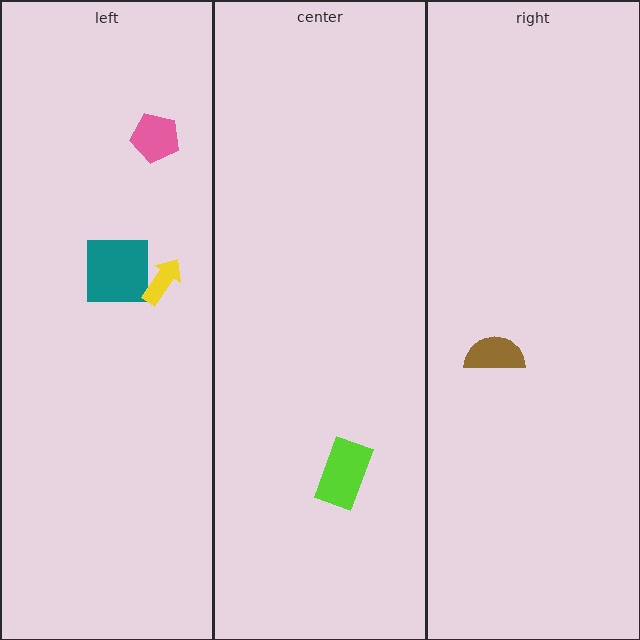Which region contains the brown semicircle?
The right region.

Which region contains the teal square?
The left region.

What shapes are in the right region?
The brown semicircle.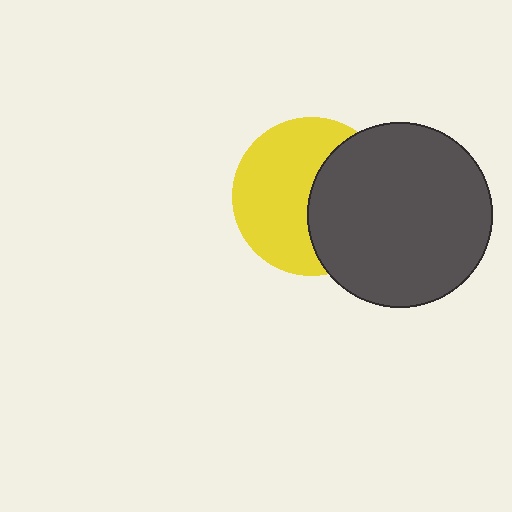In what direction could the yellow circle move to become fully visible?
The yellow circle could move left. That would shift it out from behind the dark gray circle entirely.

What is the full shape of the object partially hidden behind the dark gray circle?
The partially hidden object is a yellow circle.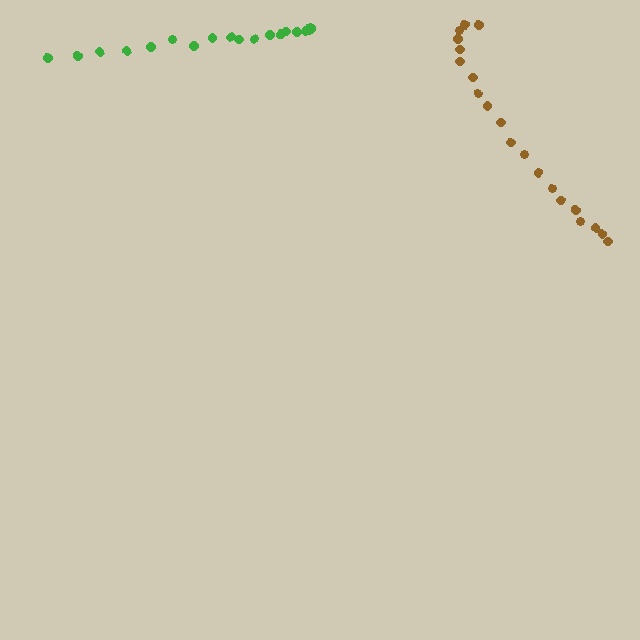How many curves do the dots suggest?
There are 2 distinct paths.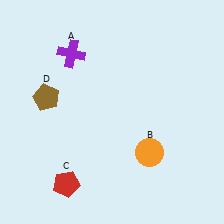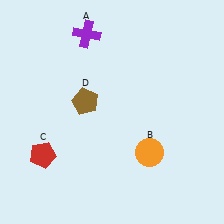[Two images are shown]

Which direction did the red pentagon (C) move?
The red pentagon (C) moved up.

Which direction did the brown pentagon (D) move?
The brown pentagon (D) moved right.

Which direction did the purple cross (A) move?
The purple cross (A) moved up.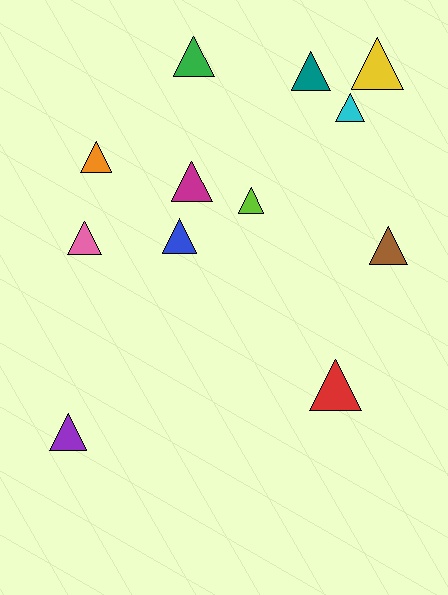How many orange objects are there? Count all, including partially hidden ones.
There is 1 orange object.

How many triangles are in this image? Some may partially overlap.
There are 12 triangles.